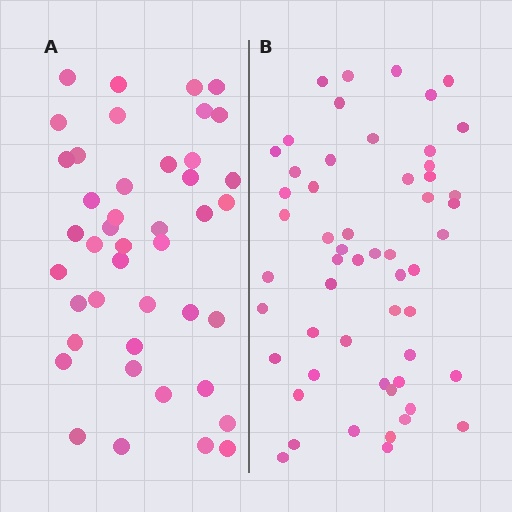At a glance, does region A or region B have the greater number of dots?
Region B (the right region) has more dots.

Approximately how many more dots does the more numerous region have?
Region B has roughly 12 or so more dots than region A.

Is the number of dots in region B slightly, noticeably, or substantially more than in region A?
Region B has noticeably more, but not dramatically so. The ratio is roughly 1.3 to 1.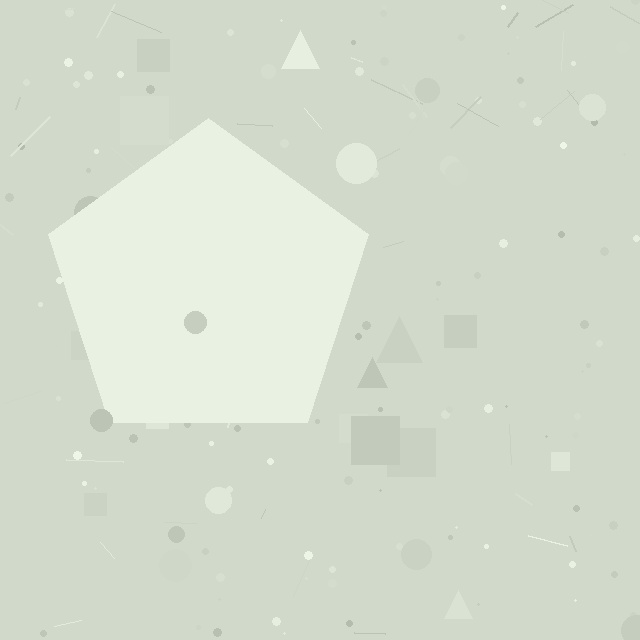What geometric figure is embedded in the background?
A pentagon is embedded in the background.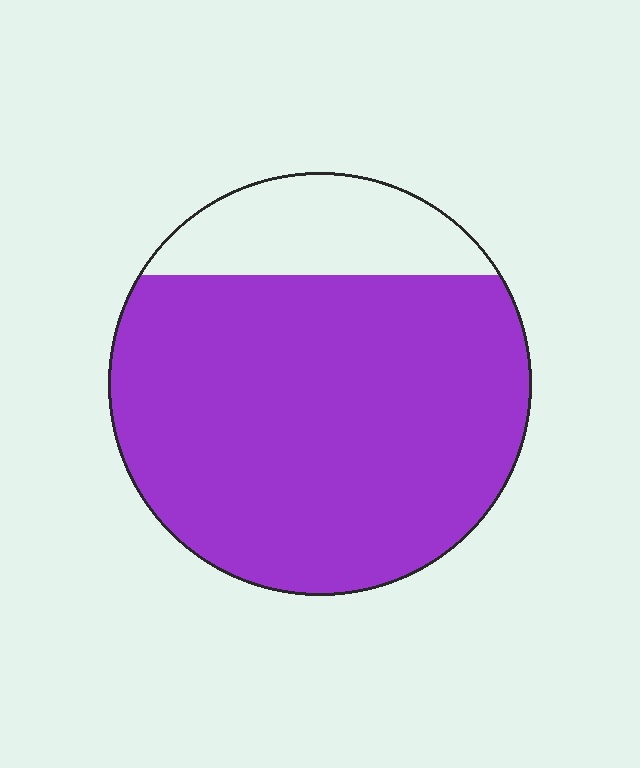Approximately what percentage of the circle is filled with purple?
Approximately 80%.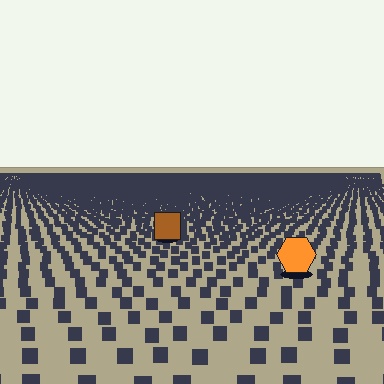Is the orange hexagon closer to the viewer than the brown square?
Yes. The orange hexagon is closer — you can tell from the texture gradient: the ground texture is coarser near it.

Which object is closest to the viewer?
The orange hexagon is closest. The texture marks near it are larger and more spread out.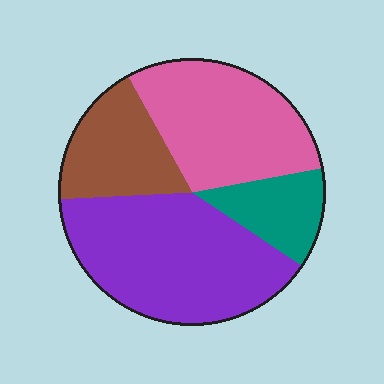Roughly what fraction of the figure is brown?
Brown takes up between a sixth and a third of the figure.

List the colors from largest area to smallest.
From largest to smallest: purple, pink, brown, teal.